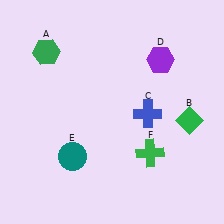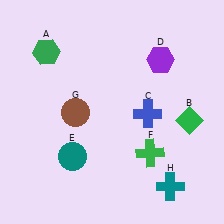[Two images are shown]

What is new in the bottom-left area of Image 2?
A brown circle (G) was added in the bottom-left area of Image 2.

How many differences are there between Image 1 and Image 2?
There are 2 differences between the two images.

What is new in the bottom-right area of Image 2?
A teal cross (H) was added in the bottom-right area of Image 2.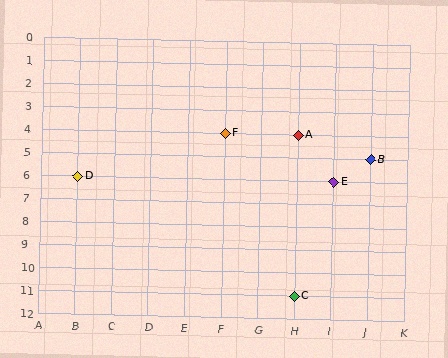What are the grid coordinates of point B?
Point B is at grid coordinates (J, 5).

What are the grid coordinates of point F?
Point F is at grid coordinates (F, 4).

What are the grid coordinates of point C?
Point C is at grid coordinates (H, 11).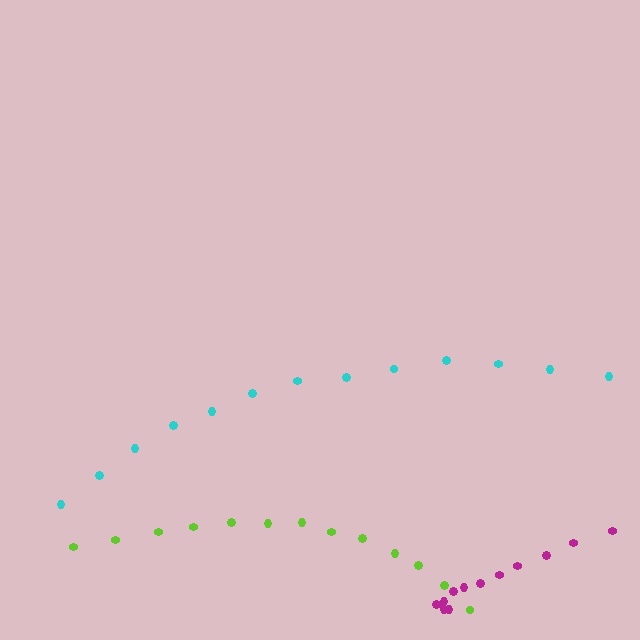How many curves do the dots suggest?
There are 3 distinct paths.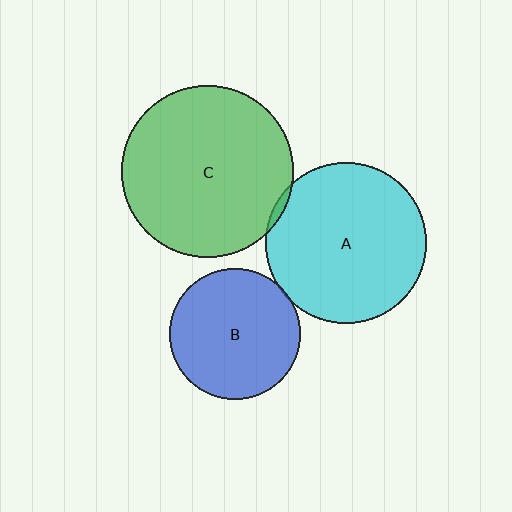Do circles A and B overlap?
Yes.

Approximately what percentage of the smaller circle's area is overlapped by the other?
Approximately 5%.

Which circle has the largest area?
Circle C (green).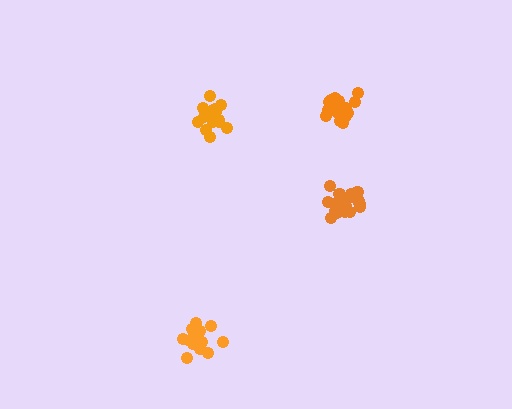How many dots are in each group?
Group 1: 14 dots, Group 2: 16 dots, Group 3: 16 dots, Group 4: 18 dots (64 total).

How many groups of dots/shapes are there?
There are 4 groups.